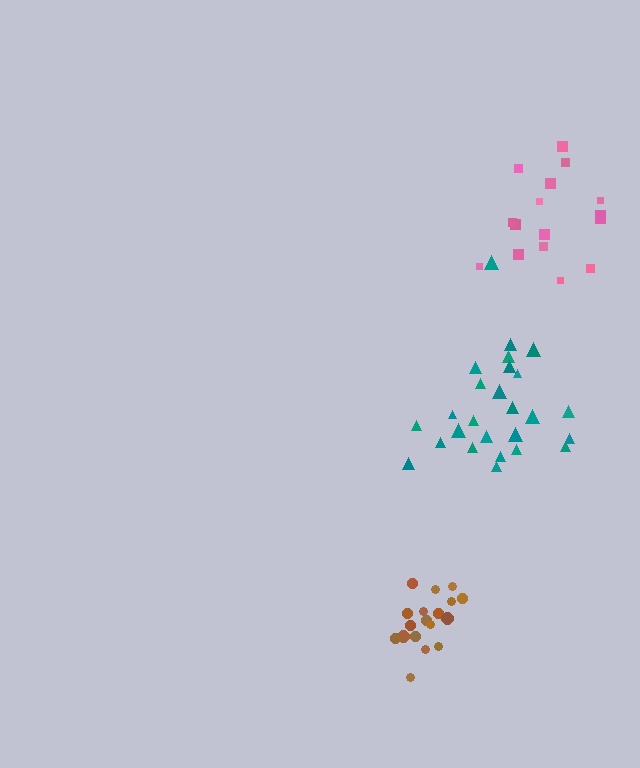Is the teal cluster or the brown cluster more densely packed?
Brown.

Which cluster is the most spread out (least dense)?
Pink.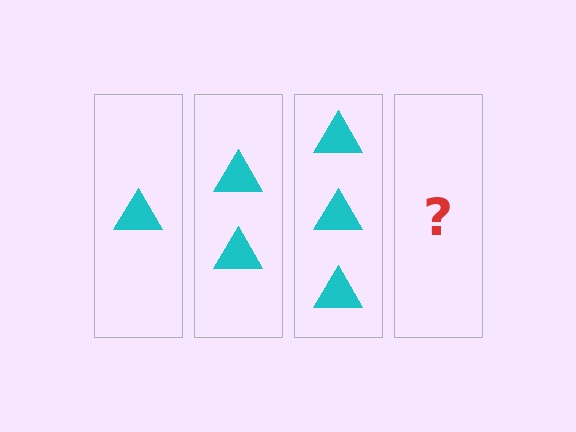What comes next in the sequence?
The next element should be 4 triangles.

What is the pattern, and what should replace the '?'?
The pattern is that each step adds one more triangle. The '?' should be 4 triangles.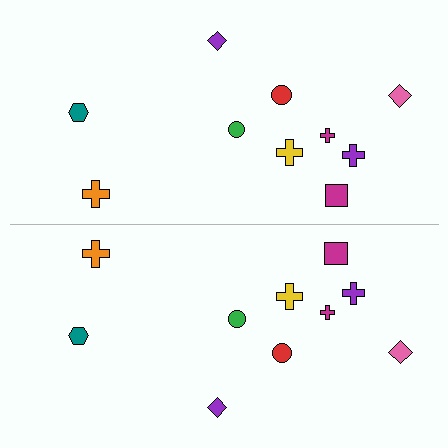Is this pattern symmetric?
Yes, this pattern has bilateral (reflection) symmetry.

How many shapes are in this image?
There are 20 shapes in this image.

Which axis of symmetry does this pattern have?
The pattern has a horizontal axis of symmetry running through the center of the image.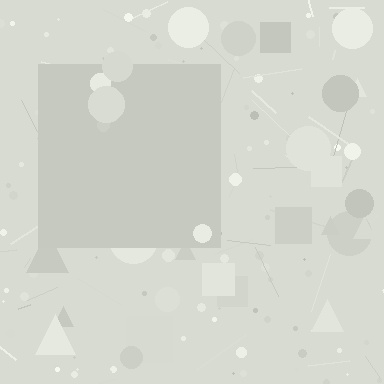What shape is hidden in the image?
A square is hidden in the image.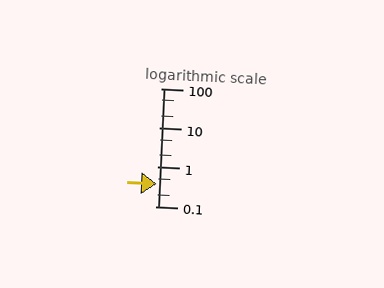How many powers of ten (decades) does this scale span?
The scale spans 3 decades, from 0.1 to 100.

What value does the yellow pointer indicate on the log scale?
The pointer indicates approximately 0.38.